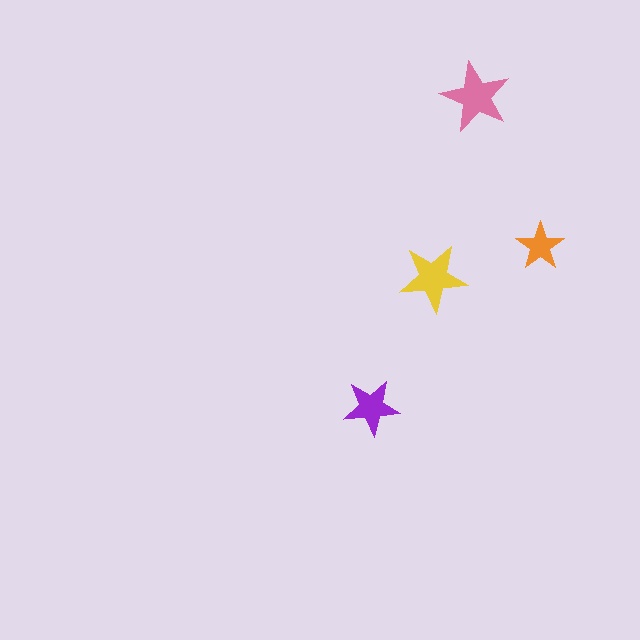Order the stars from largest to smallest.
the pink one, the yellow one, the purple one, the orange one.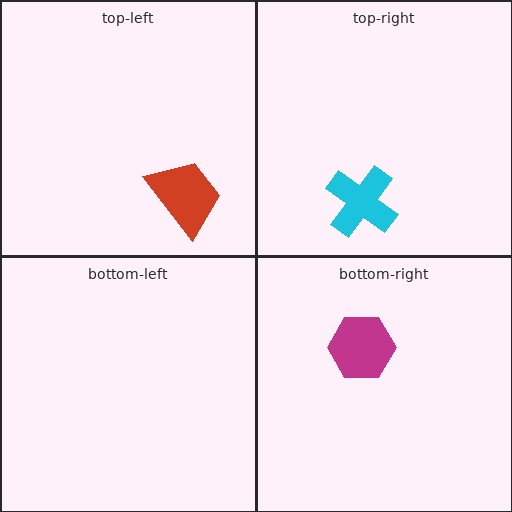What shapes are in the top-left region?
The red trapezoid.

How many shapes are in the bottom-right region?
1.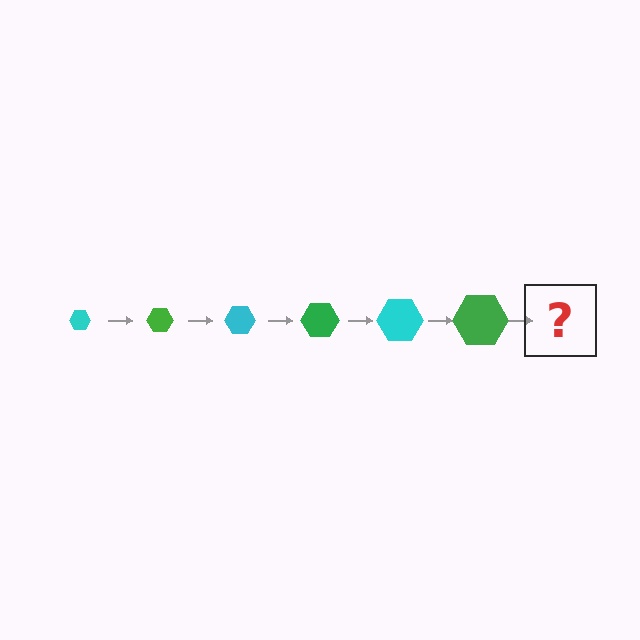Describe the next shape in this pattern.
It should be a cyan hexagon, larger than the previous one.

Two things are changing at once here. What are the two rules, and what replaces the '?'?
The two rules are that the hexagon grows larger each step and the color cycles through cyan and green. The '?' should be a cyan hexagon, larger than the previous one.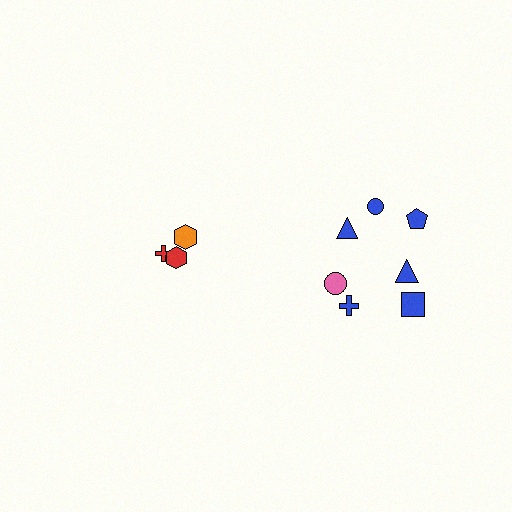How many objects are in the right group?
There are 7 objects.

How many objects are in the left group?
There are 3 objects.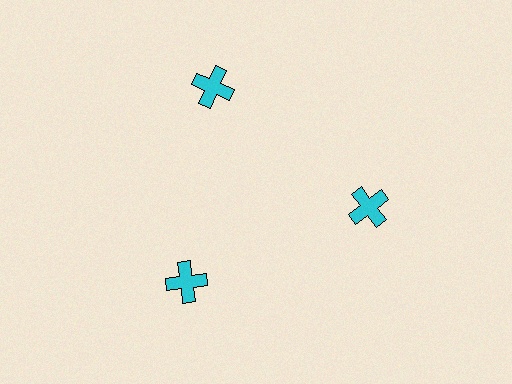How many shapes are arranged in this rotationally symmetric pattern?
There are 3 shapes, arranged in 3 groups of 1.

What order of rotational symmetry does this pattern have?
This pattern has 3-fold rotational symmetry.